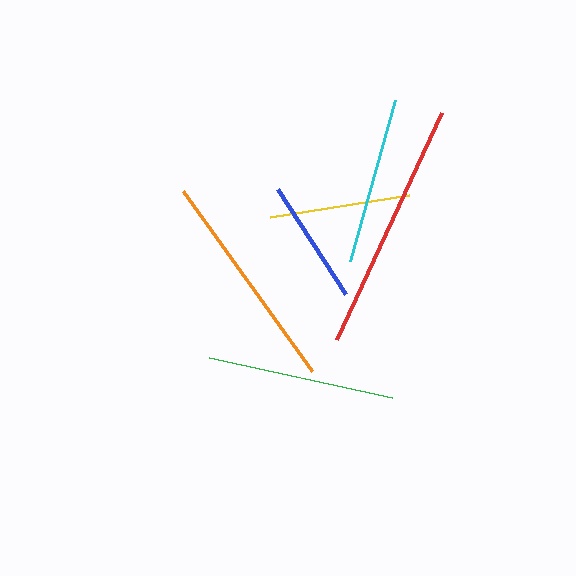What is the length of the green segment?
The green segment is approximately 187 pixels long.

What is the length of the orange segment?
The orange segment is approximately 222 pixels long.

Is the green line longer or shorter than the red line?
The red line is longer than the green line.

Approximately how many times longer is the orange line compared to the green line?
The orange line is approximately 1.2 times the length of the green line.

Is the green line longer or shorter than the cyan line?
The green line is longer than the cyan line.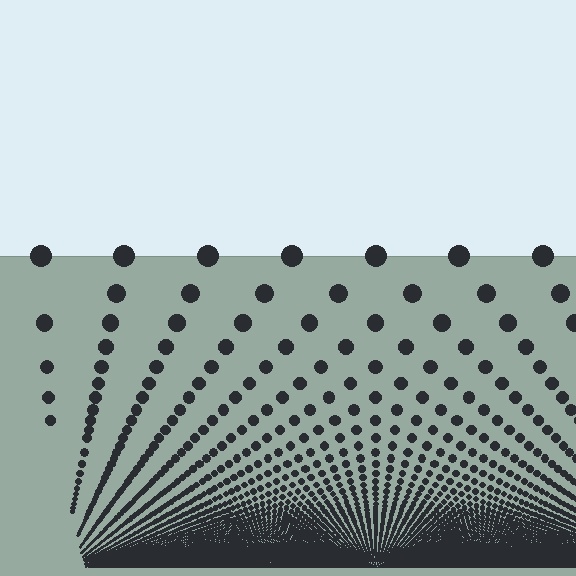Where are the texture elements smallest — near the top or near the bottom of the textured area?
Near the bottom.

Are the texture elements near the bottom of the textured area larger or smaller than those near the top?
Smaller. The gradient is inverted — elements near the bottom are smaller and denser.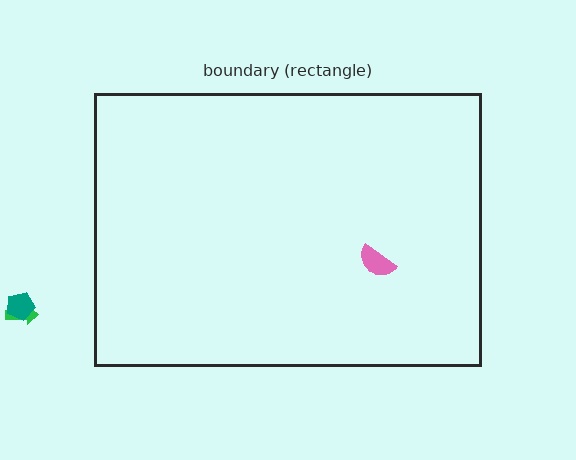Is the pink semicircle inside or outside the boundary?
Inside.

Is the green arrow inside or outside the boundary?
Outside.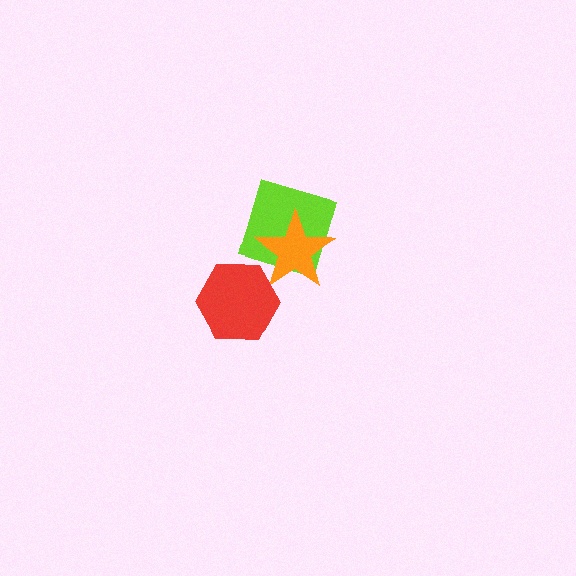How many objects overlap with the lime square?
1 object overlaps with the lime square.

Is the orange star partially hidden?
Yes, it is partially covered by another shape.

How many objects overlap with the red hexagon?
1 object overlaps with the red hexagon.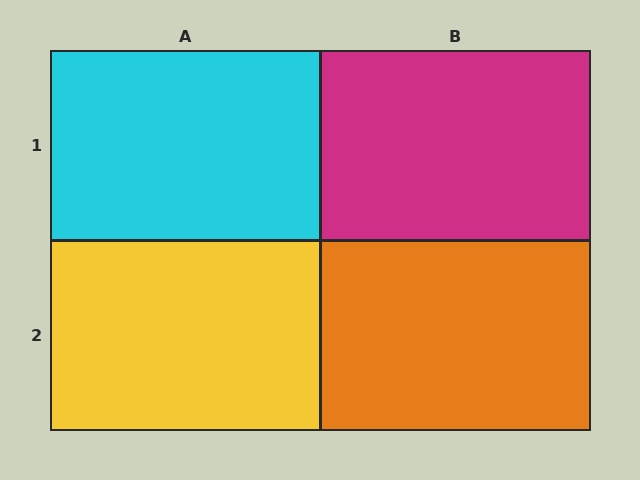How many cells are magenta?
1 cell is magenta.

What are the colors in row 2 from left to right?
Yellow, orange.